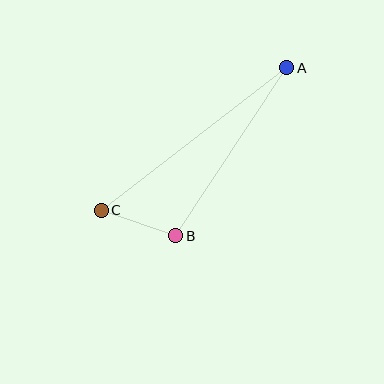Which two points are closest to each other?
Points B and C are closest to each other.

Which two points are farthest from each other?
Points A and C are farthest from each other.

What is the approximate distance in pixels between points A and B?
The distance between A and B is approximately 201 pixels.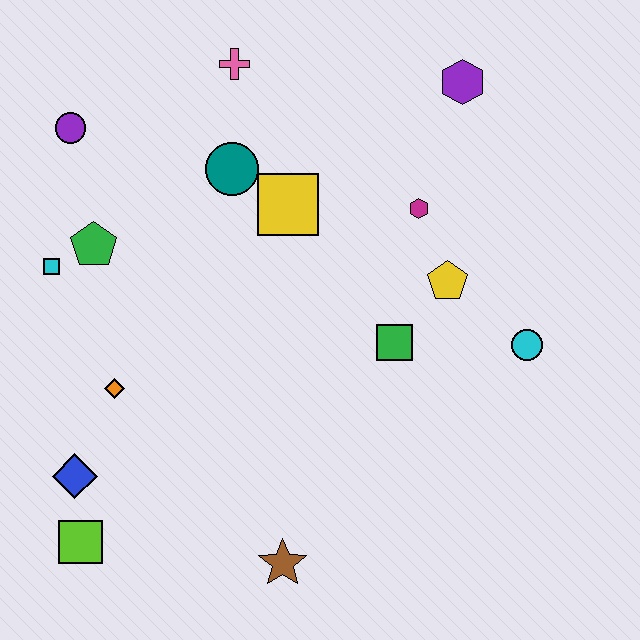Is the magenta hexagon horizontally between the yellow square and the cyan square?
No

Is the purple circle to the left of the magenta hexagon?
Yes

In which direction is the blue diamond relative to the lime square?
The blue diamond is above the lime square.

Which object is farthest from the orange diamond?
The purple hexagon is farthest from the orange diamond.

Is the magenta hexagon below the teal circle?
Yes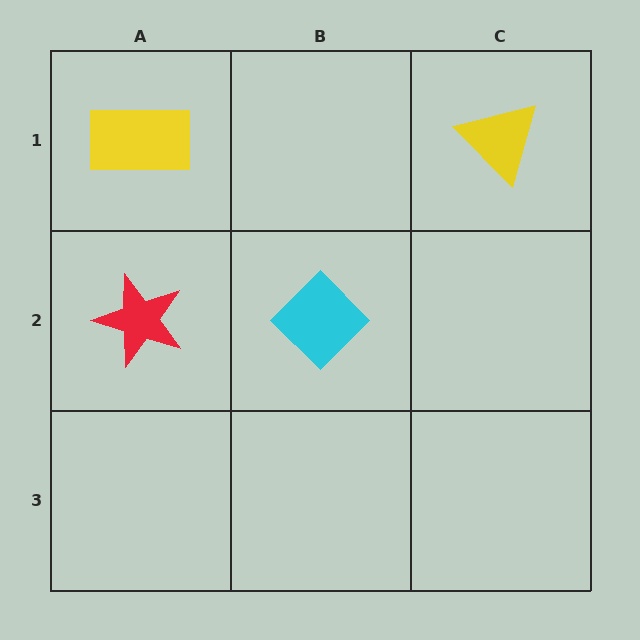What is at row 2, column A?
A red star.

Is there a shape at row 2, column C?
No, that cell is empty.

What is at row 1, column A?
A yellow rectangle.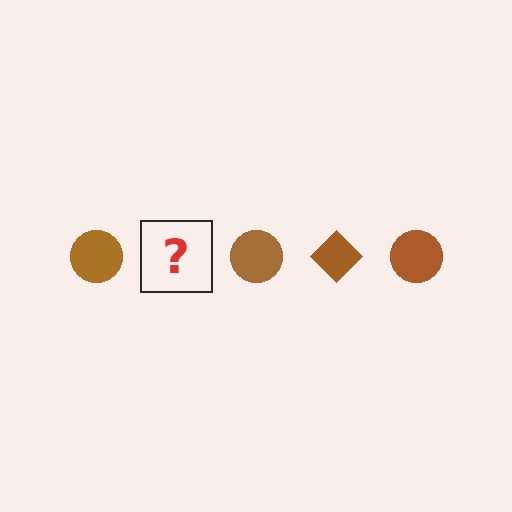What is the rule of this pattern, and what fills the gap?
The rule is that the pattern cycles through circle, diamond shapes in brown. The gap should be filled with a brown diamond.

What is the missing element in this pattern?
The missing element is a brown diamond.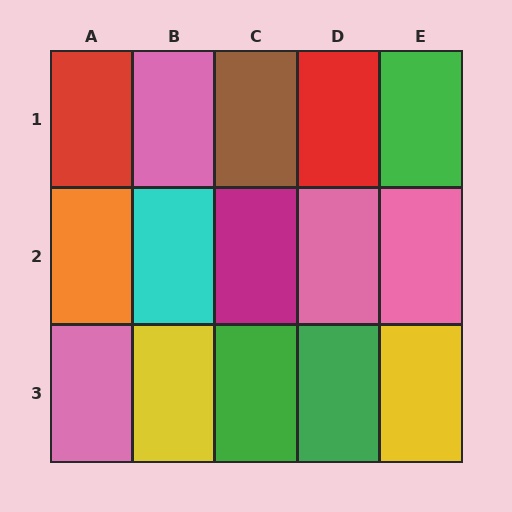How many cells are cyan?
1 cell is cyan.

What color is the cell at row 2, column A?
Orange.